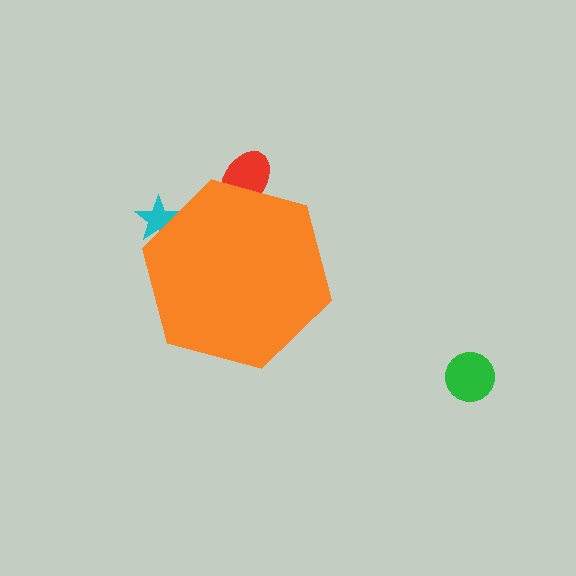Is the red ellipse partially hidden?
Yes, the red ellipse is partially hidden behind the orange hexagon.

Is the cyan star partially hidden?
Yes, the cyan star is partially hidden behind the orange hexagon.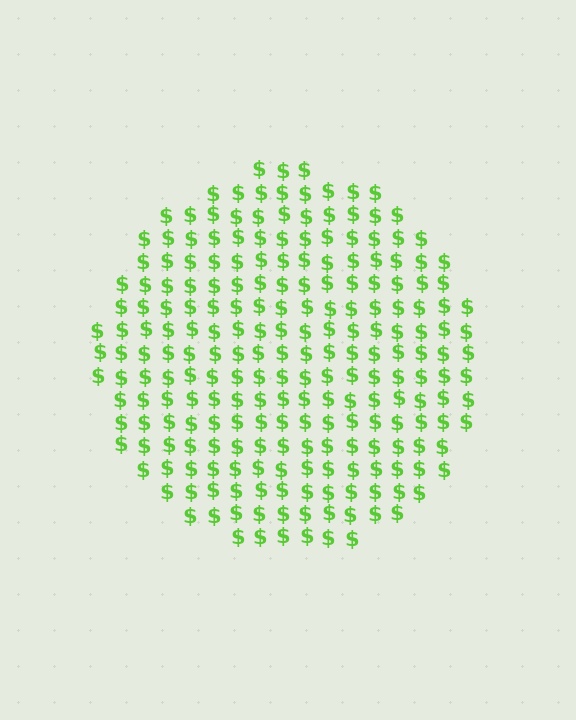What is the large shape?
The large shape is a circle.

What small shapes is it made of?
It is made of small dollar signs.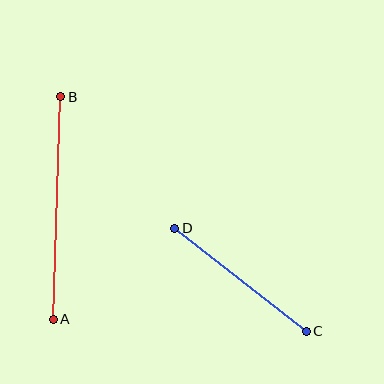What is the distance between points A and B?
The distance is approximately 222 pixels.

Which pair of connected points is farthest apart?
Points A and B are farthest apart.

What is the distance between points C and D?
The distance is approximately 167 pixels.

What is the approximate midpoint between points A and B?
The midpoint is at approximately (57, 208) pixels.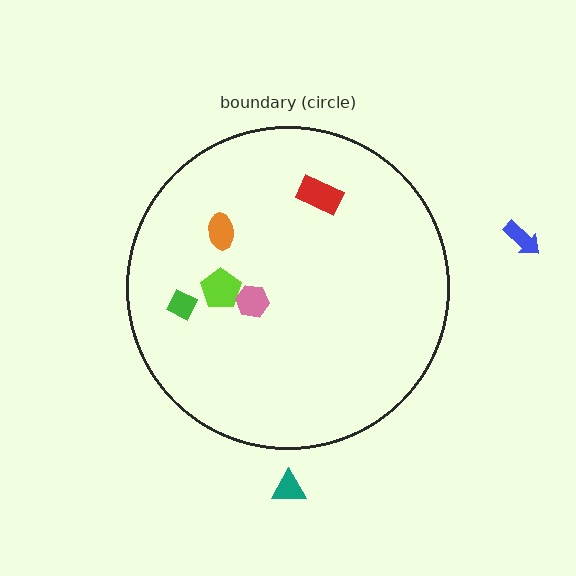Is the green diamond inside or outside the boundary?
Inside.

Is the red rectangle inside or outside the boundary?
Inside.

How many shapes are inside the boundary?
5 inside, 2 outside.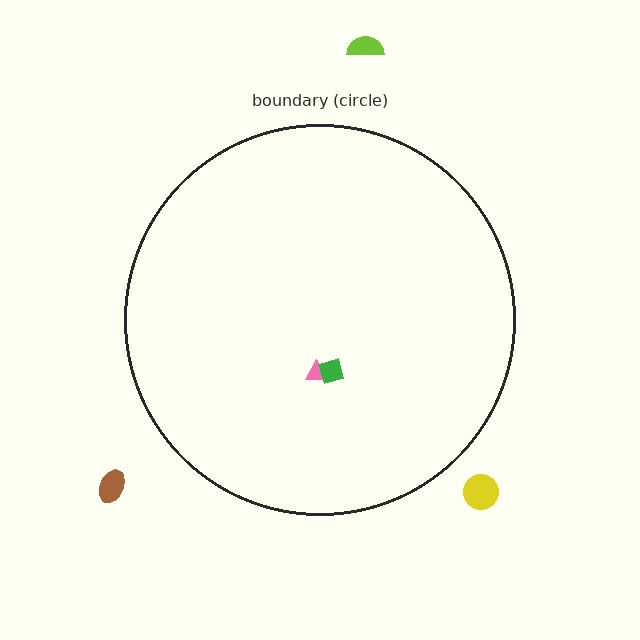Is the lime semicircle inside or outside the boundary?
Outside.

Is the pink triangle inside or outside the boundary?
Inside.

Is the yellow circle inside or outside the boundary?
Outside.